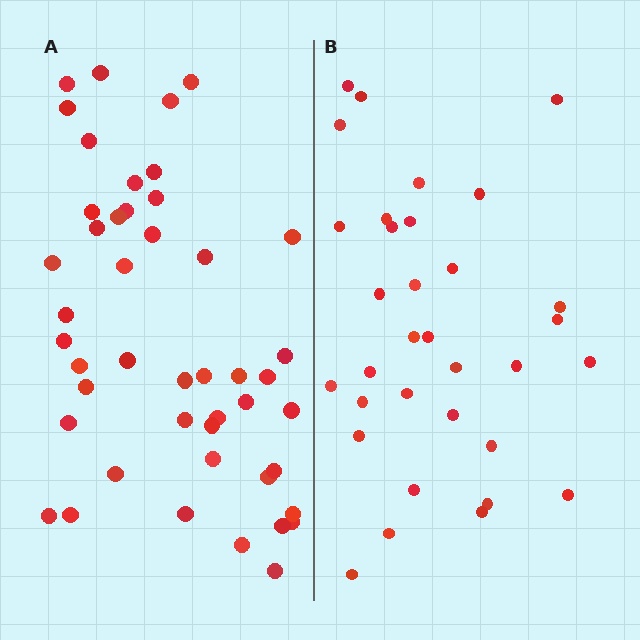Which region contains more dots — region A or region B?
Region A (the left region) has more dots.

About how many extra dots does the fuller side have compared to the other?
Region A has approximately 15 more dots than region B.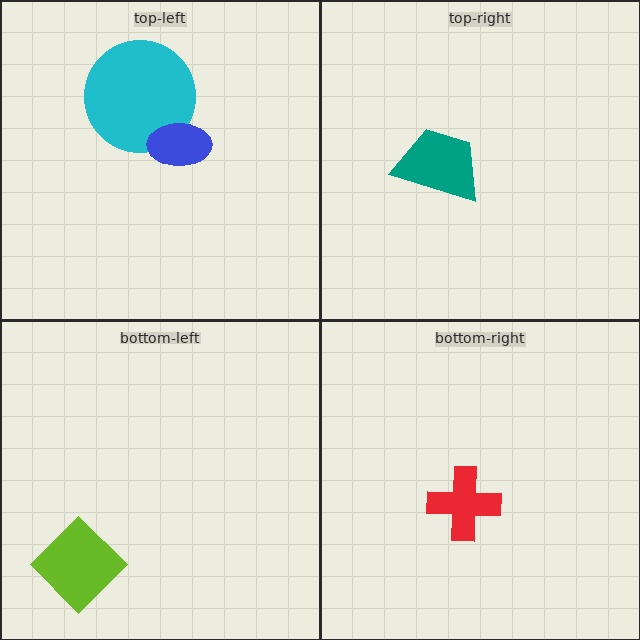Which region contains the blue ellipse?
The top-left region.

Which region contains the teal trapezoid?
The top-right region.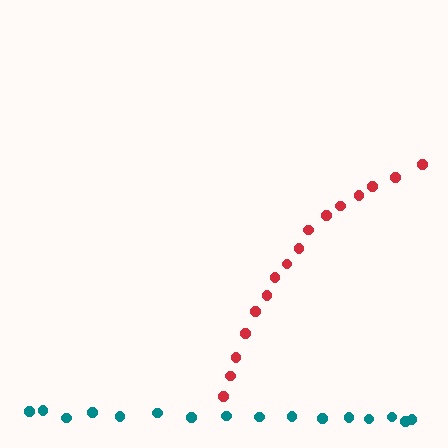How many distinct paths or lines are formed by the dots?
There are 2 distinct paths.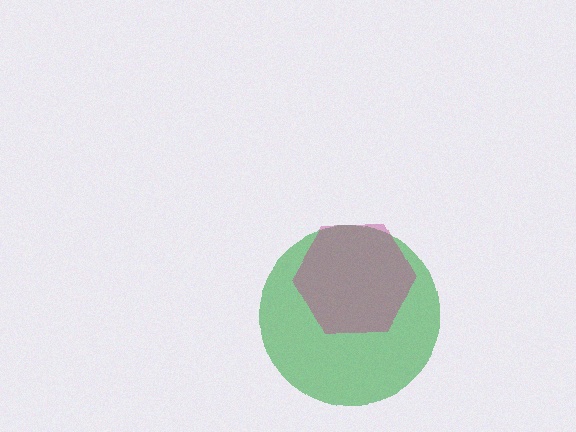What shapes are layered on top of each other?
The layered shapes are: a green circle, a magenta hexagon.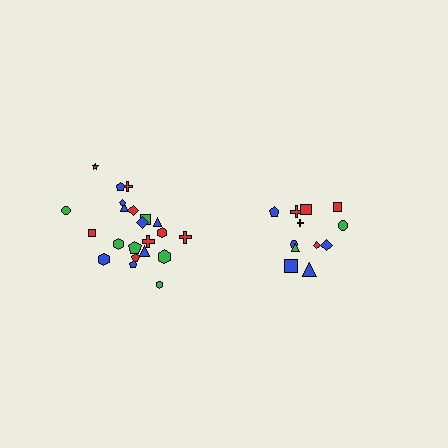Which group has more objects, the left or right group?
The left group.